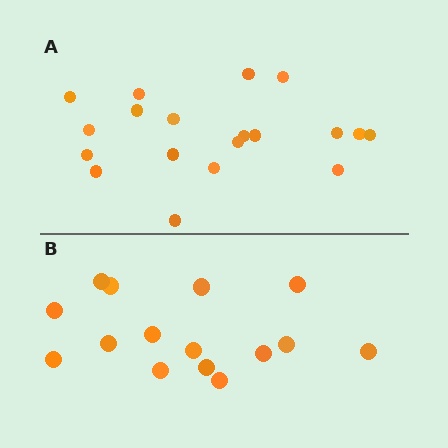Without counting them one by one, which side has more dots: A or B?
Region A (the top region) has more dots.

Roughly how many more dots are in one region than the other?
Region A has about 4 more dots than region B.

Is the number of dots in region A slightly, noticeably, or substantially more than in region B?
Region A has noticeably more, but not dramatically so. The ratio is roughly 1.3 to 1.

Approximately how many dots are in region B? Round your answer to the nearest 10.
About 20 dots. (The exact count is 15, which rounds to 20.)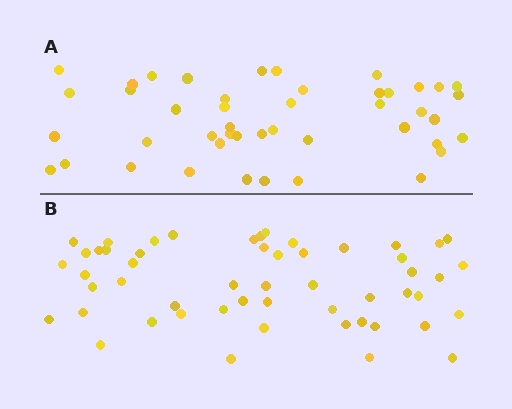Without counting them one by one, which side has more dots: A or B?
Region B (the bottom region) has more dots.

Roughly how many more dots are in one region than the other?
Region B has roughly 8 or so more dots than region A.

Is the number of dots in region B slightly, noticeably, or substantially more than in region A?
Region B has only slightly more — the two regions are fairly close. The ratio is roughly 1.2 to 1.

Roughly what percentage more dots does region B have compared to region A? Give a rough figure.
About 20% more.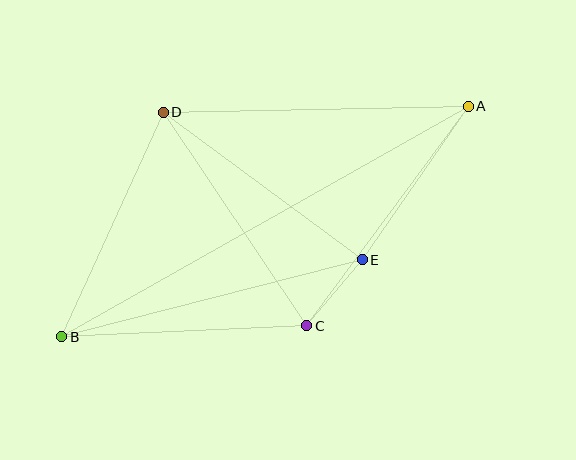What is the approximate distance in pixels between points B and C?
The distance between B and C is approximately 245 pixels.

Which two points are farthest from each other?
Points A and B are farthest from each other.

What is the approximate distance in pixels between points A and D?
The distance between A and D is approximately 305 pixels.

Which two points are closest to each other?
Points C and E are closest to each other.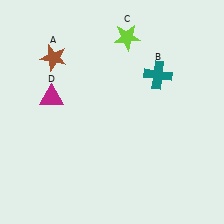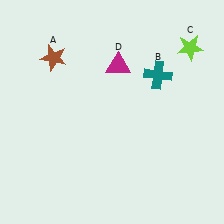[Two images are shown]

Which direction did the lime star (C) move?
The lime star (C) moved right.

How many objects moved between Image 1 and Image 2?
2 objects moved between the two images.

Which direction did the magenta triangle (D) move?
The magenta triangle (D) moved right.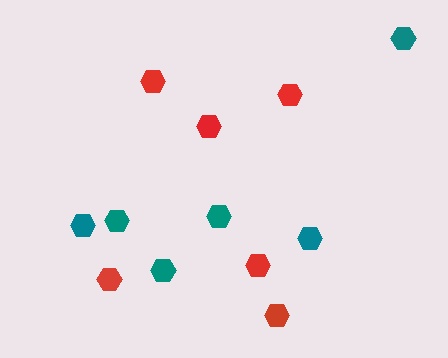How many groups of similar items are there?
There are 2 groups: one group of red hexagons (6) and one group of teal hexagons (6).